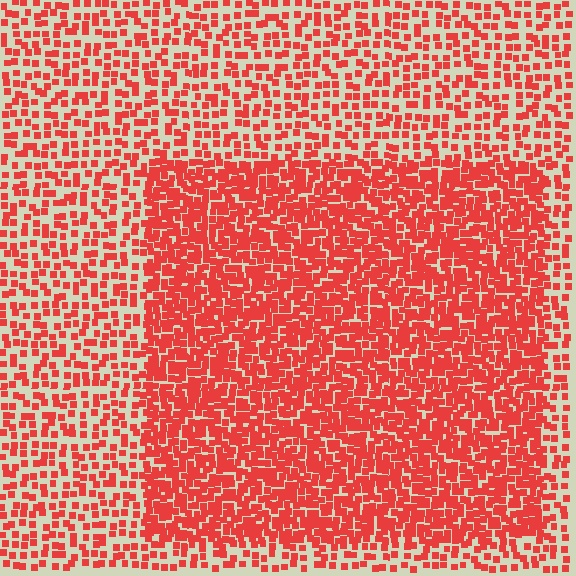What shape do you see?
I see a rectangle.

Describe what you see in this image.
The image contains small red elements arranged at two different densities. A rectangle-shaped region is visible where the elements are more densely packed than the surrounding area.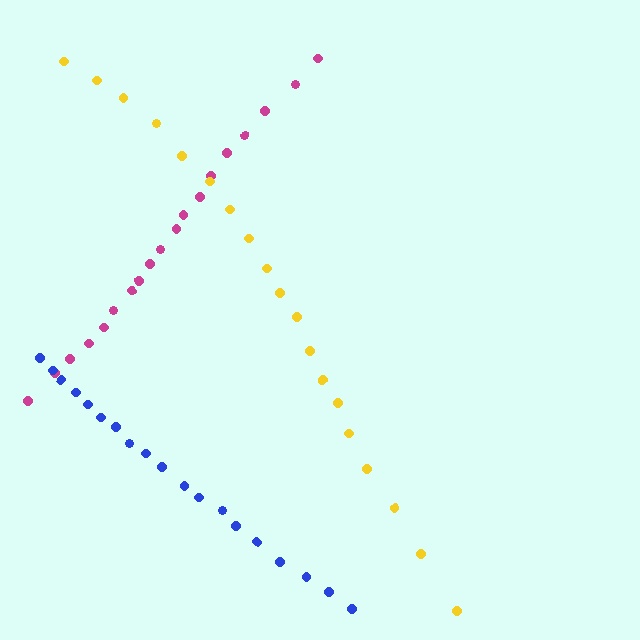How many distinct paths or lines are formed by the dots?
There are 3 distinct paths.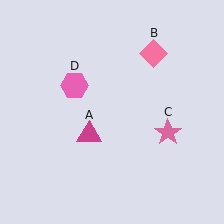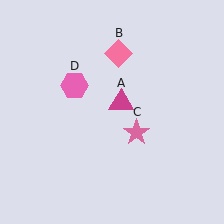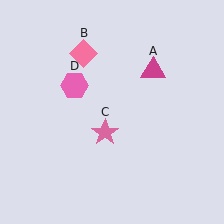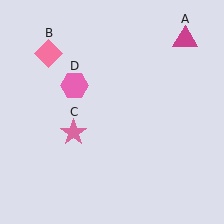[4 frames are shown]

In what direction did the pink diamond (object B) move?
The pink diamond (object B) moved left.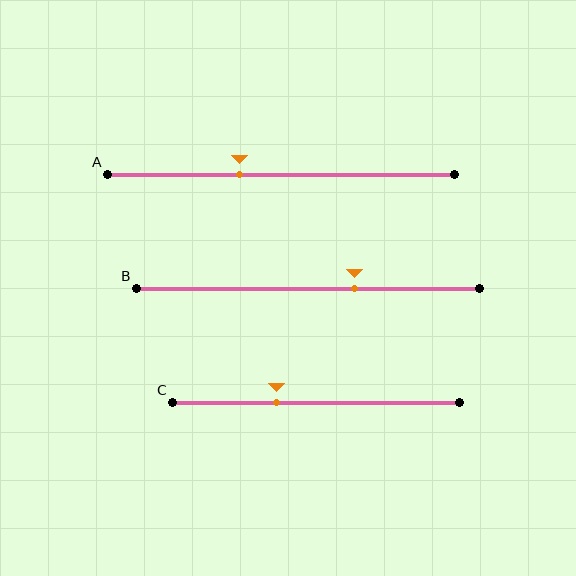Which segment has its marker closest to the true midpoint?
Segment A has its marker closest to the true midpoint.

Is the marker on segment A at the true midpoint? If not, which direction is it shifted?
No, the marker on segment A is shifted to the left by about 12% of the segment length.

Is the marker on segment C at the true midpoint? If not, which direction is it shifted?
No, the marker on segment C is shifted to the left by about 14% of the segment length.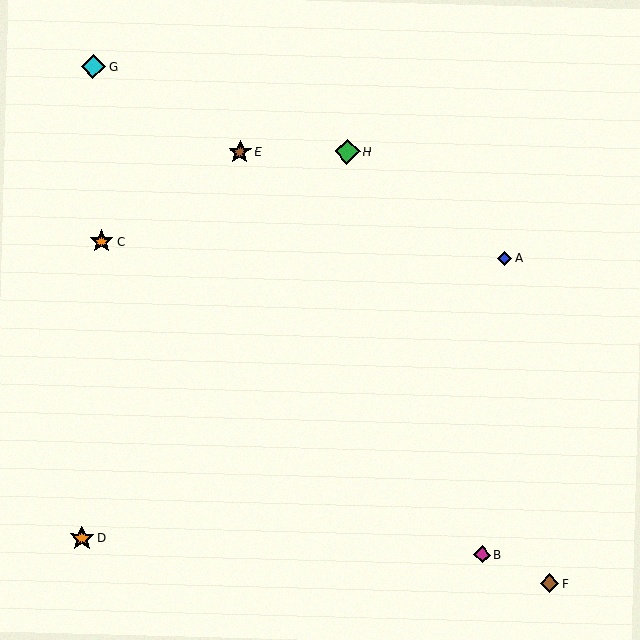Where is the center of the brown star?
The center of the brown star is at (240, 152).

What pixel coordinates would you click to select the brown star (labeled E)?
Click at (240, 152) to select the brown star E.